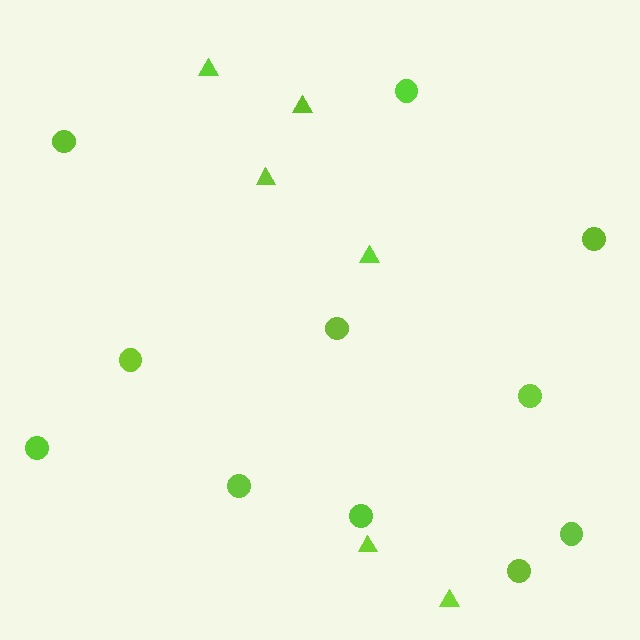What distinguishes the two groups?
There are 2 groups: one group of triangles (6) and one group of circles (11).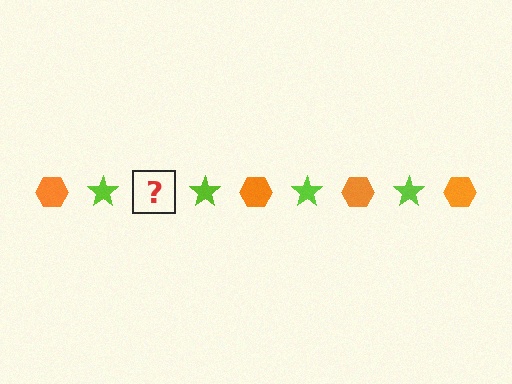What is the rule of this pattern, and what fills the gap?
The rule is that the pattern alternates between orange hexagon and lime star. The gap should be filled with an orange hexagon.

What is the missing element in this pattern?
The missing element is an orange hexagon.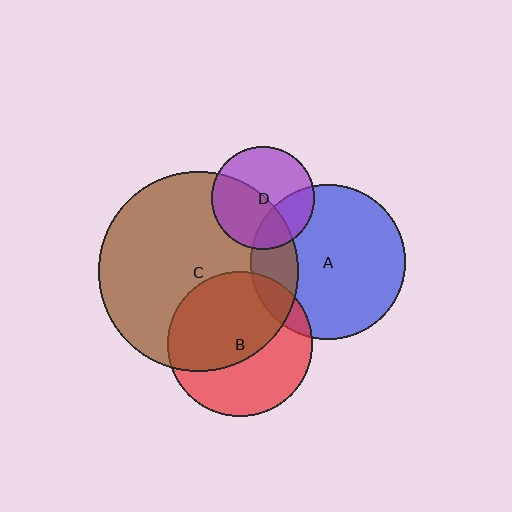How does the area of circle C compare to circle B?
Approximately 1.9 times.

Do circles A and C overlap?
Yes.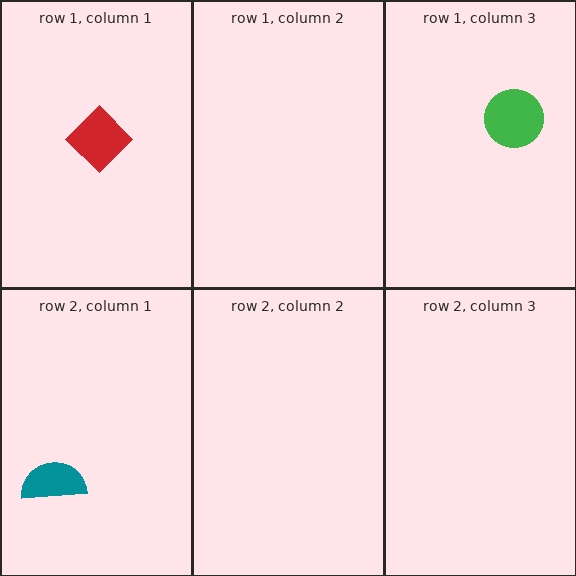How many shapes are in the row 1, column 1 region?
1.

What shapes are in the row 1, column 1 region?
The red diamond.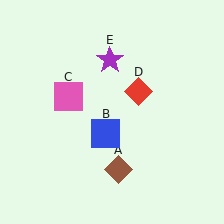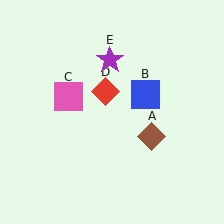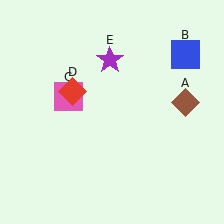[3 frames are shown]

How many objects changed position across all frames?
3 objects changed position: brown diamond (object A), blue square (object B), red diamond (object D).